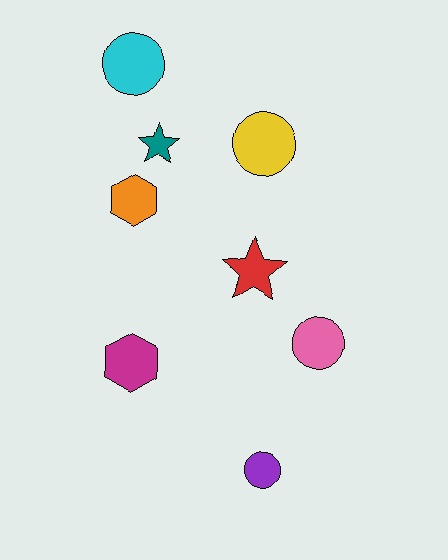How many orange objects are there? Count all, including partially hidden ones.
There is 1 orange object.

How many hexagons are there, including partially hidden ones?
There are 2 hexagons.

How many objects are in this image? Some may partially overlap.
There are 8 objects.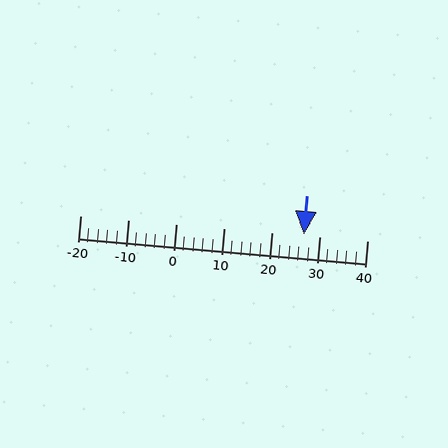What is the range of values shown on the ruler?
The ruler shows values from -20 to 40.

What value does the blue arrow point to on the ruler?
The blue arrow points to approximately 27.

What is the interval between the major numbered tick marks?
The major tick marks are spaced 10 units apart.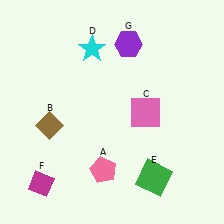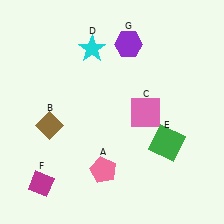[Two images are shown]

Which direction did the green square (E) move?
The green square (E) moved up.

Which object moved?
The green square (E) moved up.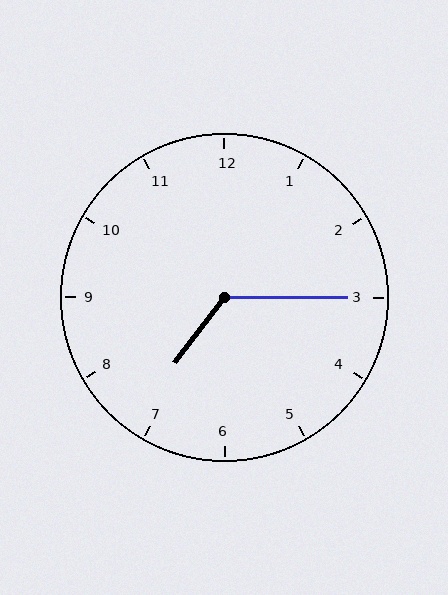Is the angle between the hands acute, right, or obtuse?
It is obtuse.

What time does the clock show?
7:15.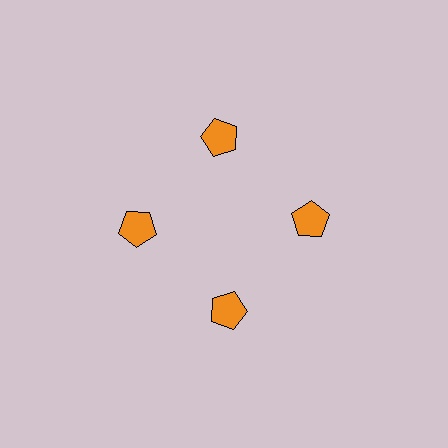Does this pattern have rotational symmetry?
Yes, this pattern has 4-fold rotational symmetry. It looks the same after rotating 90 degrees around the center.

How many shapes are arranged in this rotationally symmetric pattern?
There are 4 shapes, arranged in 4 groups of 1.